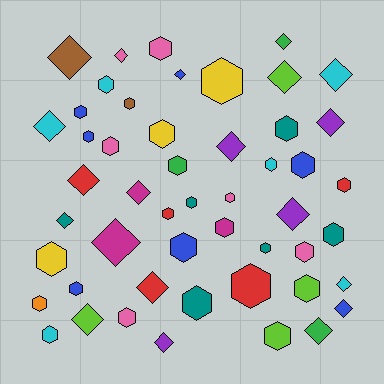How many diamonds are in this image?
There are 20 diamonds.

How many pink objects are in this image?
There are 6 pink objects.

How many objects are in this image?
There are 50 objects.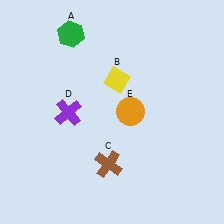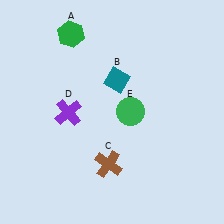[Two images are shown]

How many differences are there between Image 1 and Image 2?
There are 2 differences between the two images.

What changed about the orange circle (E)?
In Image 1, E is orange. In Image 2, it changed to green.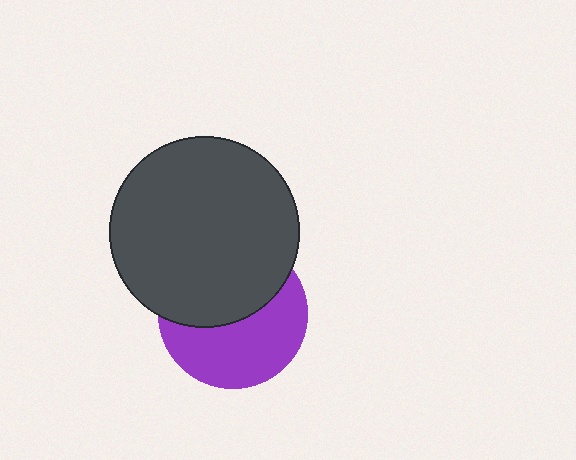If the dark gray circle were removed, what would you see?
You would see the complete purple circle.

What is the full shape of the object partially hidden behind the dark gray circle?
The partially hidden object is a purple circle.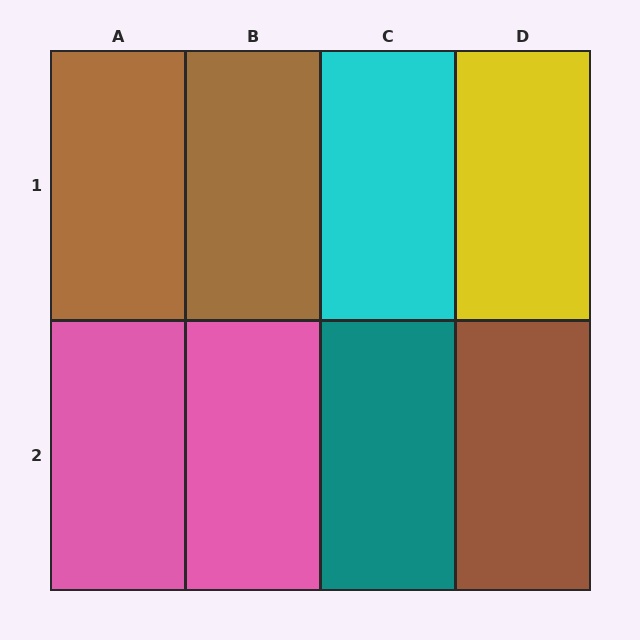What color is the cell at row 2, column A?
Pink.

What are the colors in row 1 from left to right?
Brown, brown, cyan, yellow.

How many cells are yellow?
1 cell is yellow.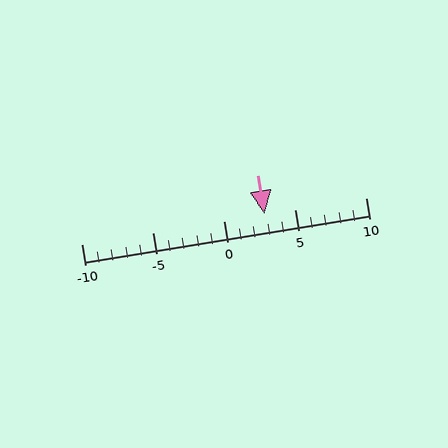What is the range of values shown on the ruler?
The ruler shows values from -10 to 10.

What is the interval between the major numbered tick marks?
The major tick marks are spaced 5 units apart.